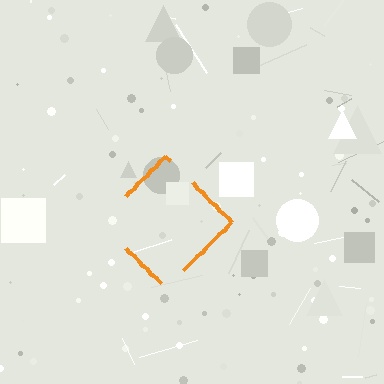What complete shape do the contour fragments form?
The contour fragments form a diamond.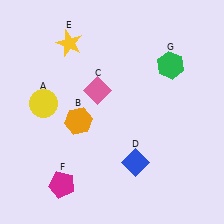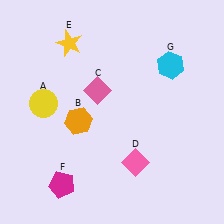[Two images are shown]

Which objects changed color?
D changed from blue to pink. G changed from green to cyan.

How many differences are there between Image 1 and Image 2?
There are 2 differences between the two images.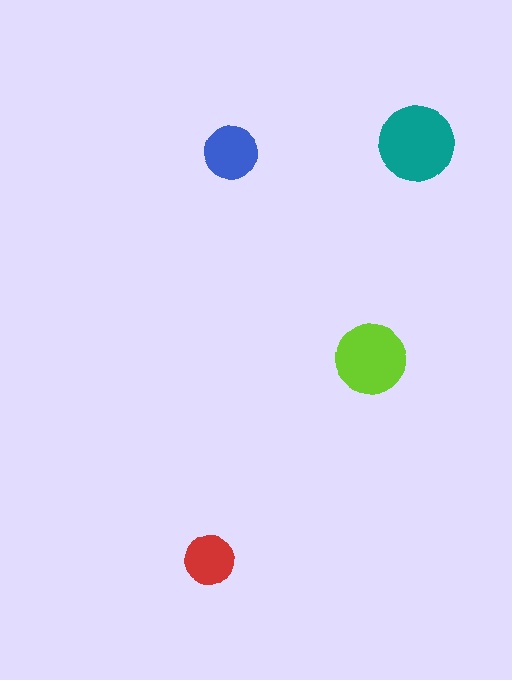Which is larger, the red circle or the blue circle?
The blue one.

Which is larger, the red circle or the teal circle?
The teal one.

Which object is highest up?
The teal circle is topmost.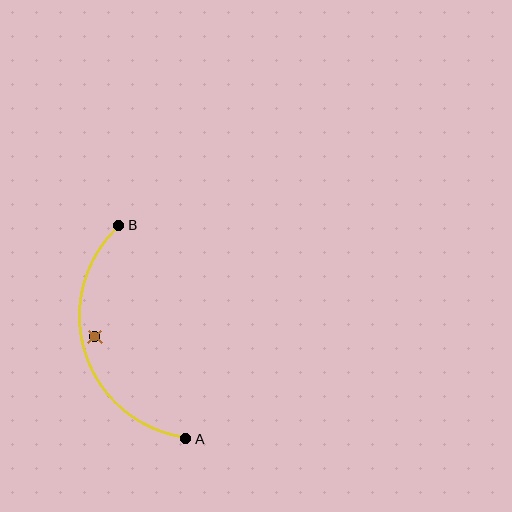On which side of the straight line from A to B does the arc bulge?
The arc bulges to the left of the straight line connecting A and B.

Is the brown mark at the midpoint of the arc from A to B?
No — the brown mark does not lie on the arc at all. It sits slightly inside the curve.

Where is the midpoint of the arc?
The arc midpoint is the point on the curve farthest from the straight line joining A and B. It sits to the left of that line.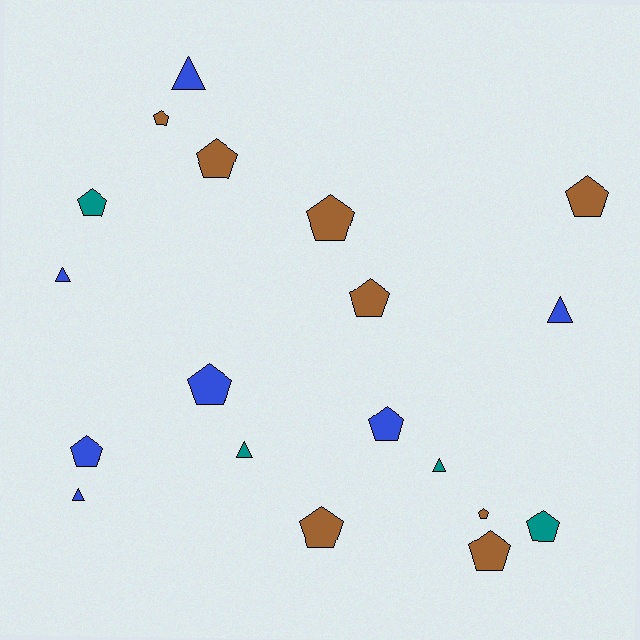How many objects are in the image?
There are 19 objects.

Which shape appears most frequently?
Pentagon, with 13 objects.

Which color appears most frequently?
Brown, with 8 objects.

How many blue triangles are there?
There are 4 blue triangles.